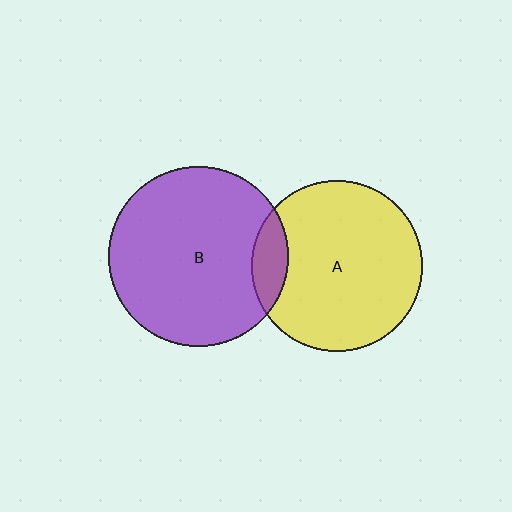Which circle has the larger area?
Circle B (purple).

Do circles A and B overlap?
Yes.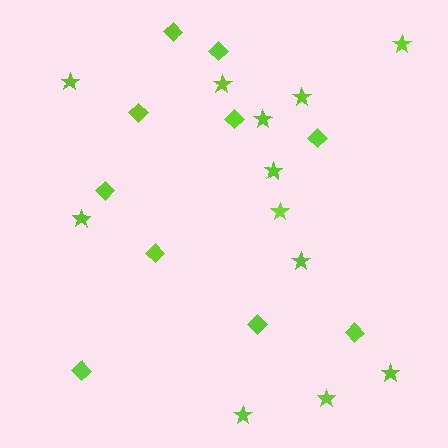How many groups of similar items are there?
There are 2 groups: one group of diamonds (10) and one group of stars (12).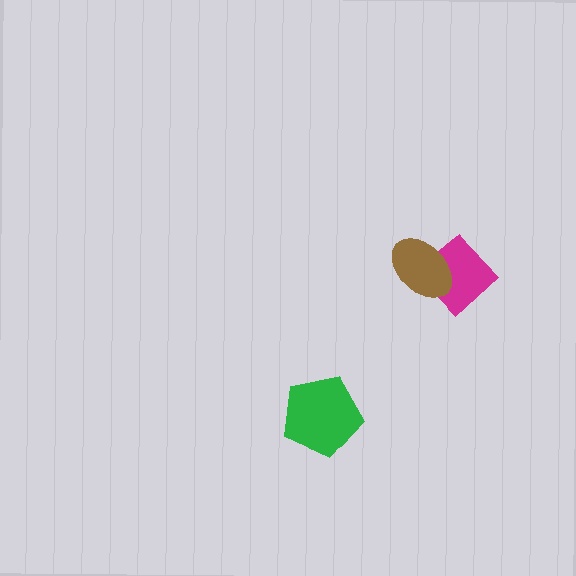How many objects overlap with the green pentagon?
0 objects overlap with the green pentagon.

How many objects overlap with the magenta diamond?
1 object overlaps with the magenta diamond.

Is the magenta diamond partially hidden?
Yes, it is partially covered by another shape.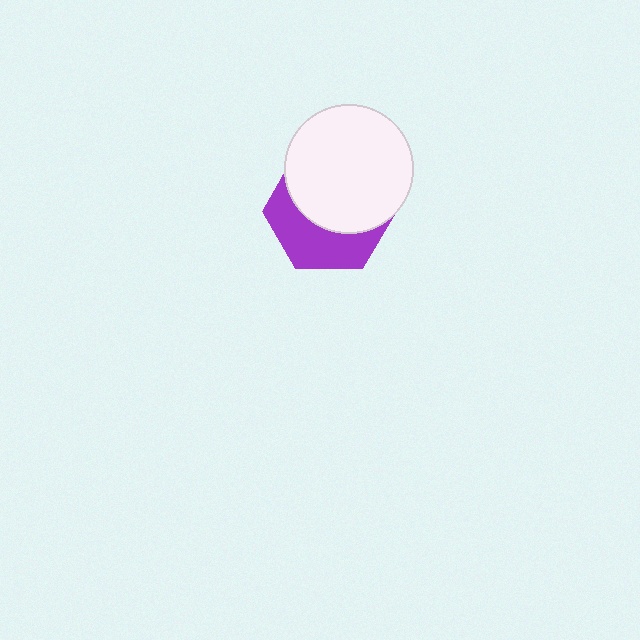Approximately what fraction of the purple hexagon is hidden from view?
Roughly 58% of the purple hexagon is hidden behind the white circle.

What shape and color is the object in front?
The object in front is a white circle.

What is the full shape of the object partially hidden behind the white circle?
The partially hidden object is a purple hexagon.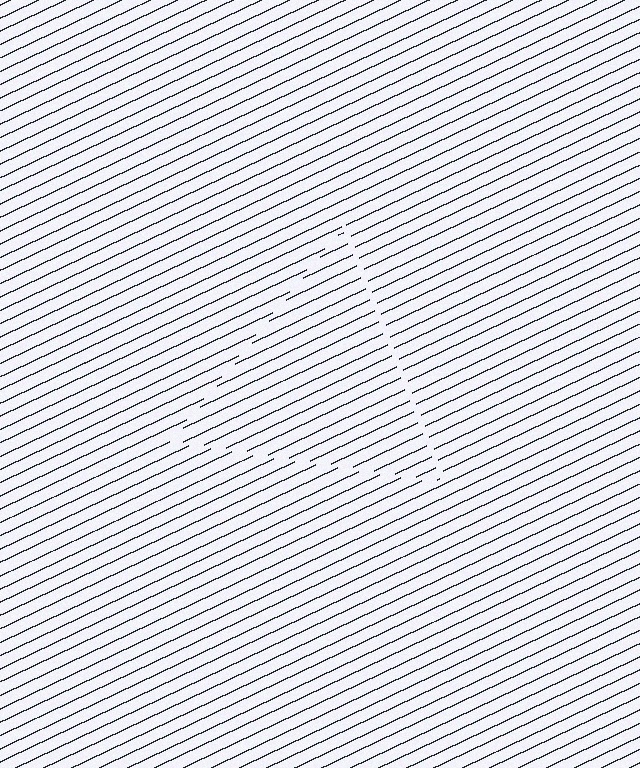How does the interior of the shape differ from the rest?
The interior of the shape contains the same grating, shifted by half a period — the contour is defined by the phase discontinuity where line-ends from the inner and outer gratings abut.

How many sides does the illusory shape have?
3 sides — the line-ends trace a triangle.